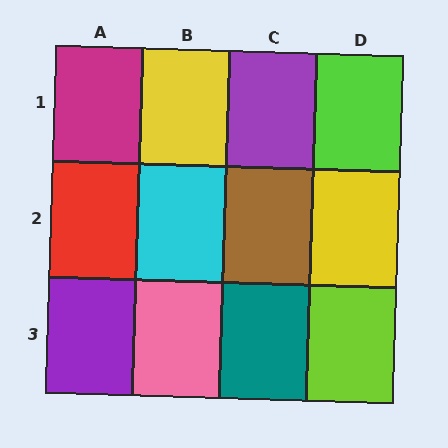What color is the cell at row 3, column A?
Purple.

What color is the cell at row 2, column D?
Yellow.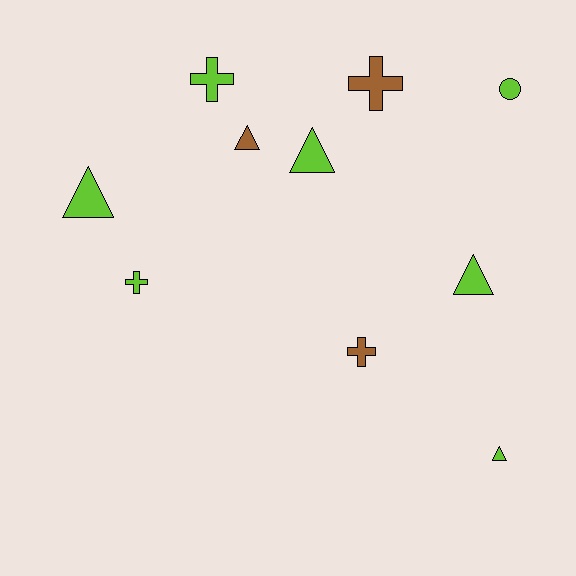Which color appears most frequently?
Lime, with 7 objects.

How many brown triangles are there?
There is 1 brown triangle.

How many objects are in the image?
There are 10 objects.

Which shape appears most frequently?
Triangle, with 5 objects.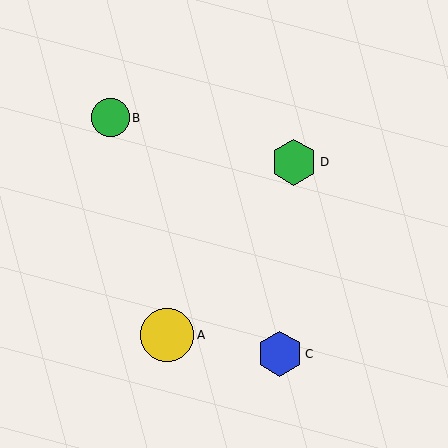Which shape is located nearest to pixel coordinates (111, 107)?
The green circle (labeled B) at (110, 118) is nearest to that location.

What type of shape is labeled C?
Shape C is a blue hexagon.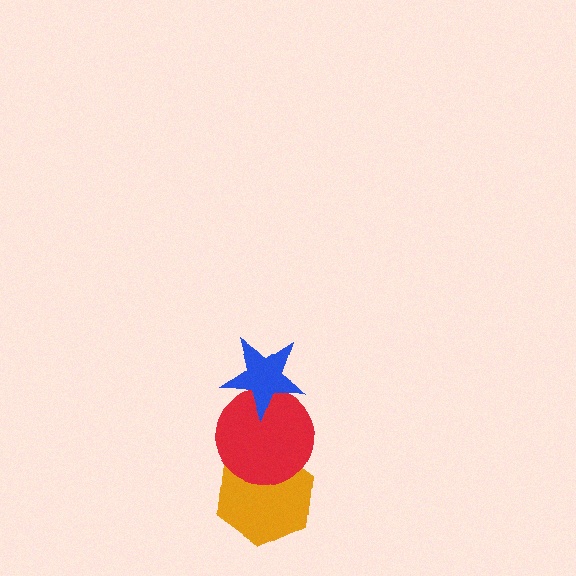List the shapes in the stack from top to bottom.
From top to bottom: the blue star, the red circle, the orange hexagon.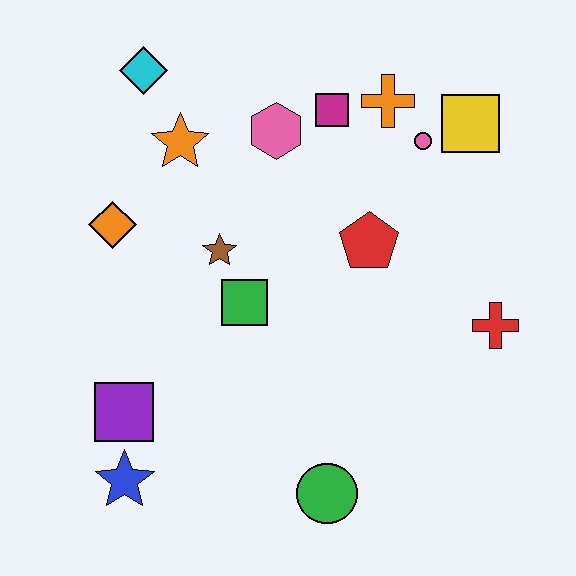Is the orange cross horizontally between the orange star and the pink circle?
Yes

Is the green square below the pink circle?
Yes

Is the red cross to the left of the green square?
No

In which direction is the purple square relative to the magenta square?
The purple square is below the magenta square.